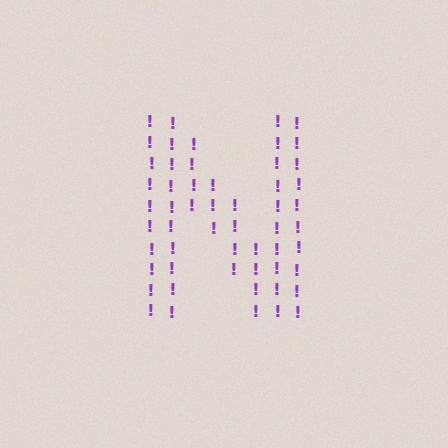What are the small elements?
The small elements are exclamation marks.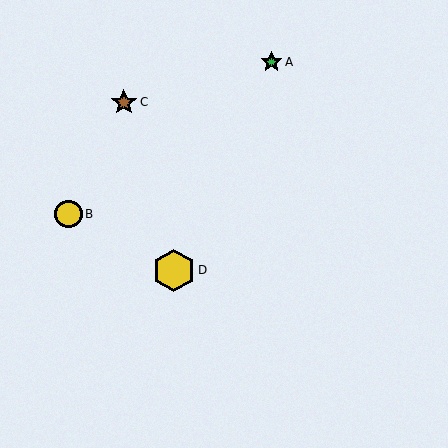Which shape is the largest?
The yellow hexagon (labeled D) is the largest.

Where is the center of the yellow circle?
The center of the yellow circle is at (68, 214).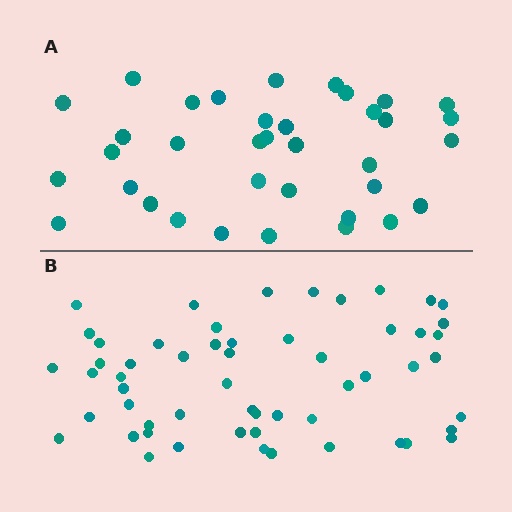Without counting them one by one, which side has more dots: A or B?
Region B (the bottom region) has more dots.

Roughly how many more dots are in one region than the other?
Region B has approximately 20 more dots than region A.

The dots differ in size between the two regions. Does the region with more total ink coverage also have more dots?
No. Region A has more total ink coverage because its dots are larger, but region B actually contains more individual dots. Total area can be misleading — the number of items is what matters here.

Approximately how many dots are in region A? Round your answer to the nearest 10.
About 40 dots. (The exact count is 36, which rounds to 40.)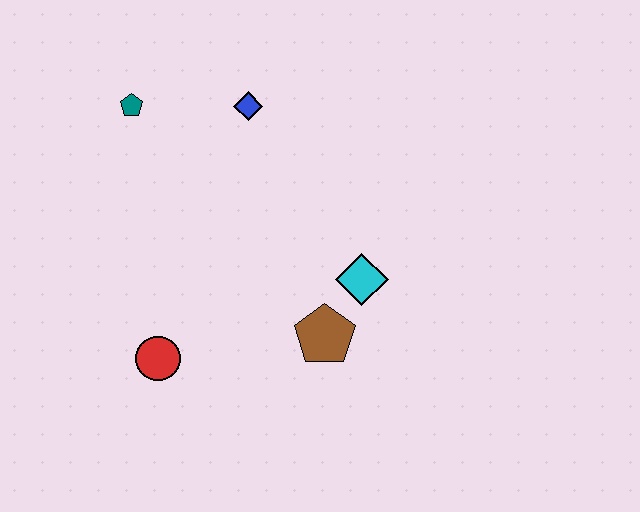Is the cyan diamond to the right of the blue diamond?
Yes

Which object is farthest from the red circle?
The blue diamond is farthest from the red circle.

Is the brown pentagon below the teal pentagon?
Yes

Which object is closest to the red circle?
The brown pentagon is closest to the red circle.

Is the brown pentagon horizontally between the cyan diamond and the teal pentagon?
Yes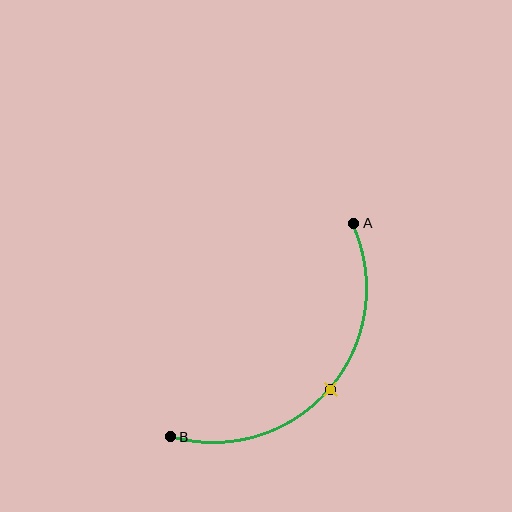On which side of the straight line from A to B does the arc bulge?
The arc bulges below and to the right of the straight line connecting A and B.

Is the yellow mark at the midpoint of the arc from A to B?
Yes. The yellow mark lies on the arc at equal arc-length from both A and B — it is the arc midpoint.